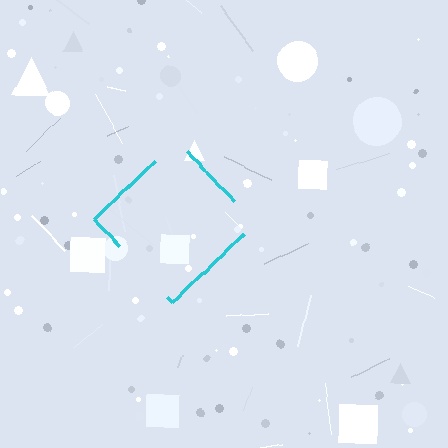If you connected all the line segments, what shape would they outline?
They would outline a diamond.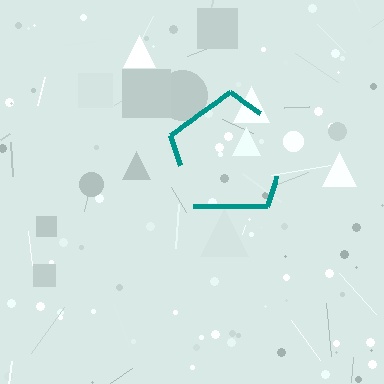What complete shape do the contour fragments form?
The contour fragments form a pentagon.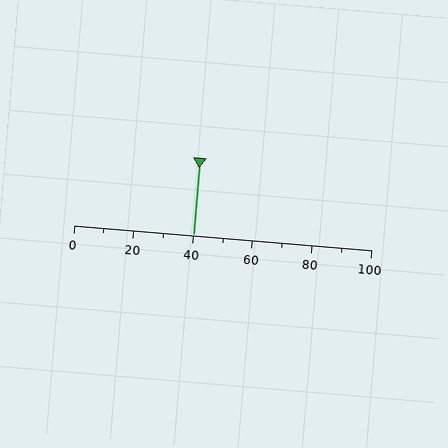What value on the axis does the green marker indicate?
The marker indicates approximately 40.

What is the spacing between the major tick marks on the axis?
The major ticks are spaced 20 apart.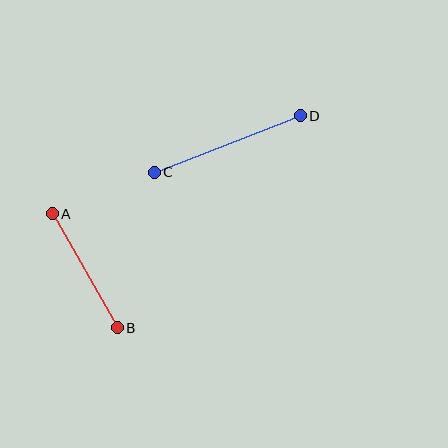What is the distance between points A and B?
The distance is approximately 131 pixels.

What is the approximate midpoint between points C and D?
The midpoint is at approximately (227, 144) pixels.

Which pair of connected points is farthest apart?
Points C and D are farthest apart.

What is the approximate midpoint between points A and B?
The midpoint is at approximately (85, 271) pixels.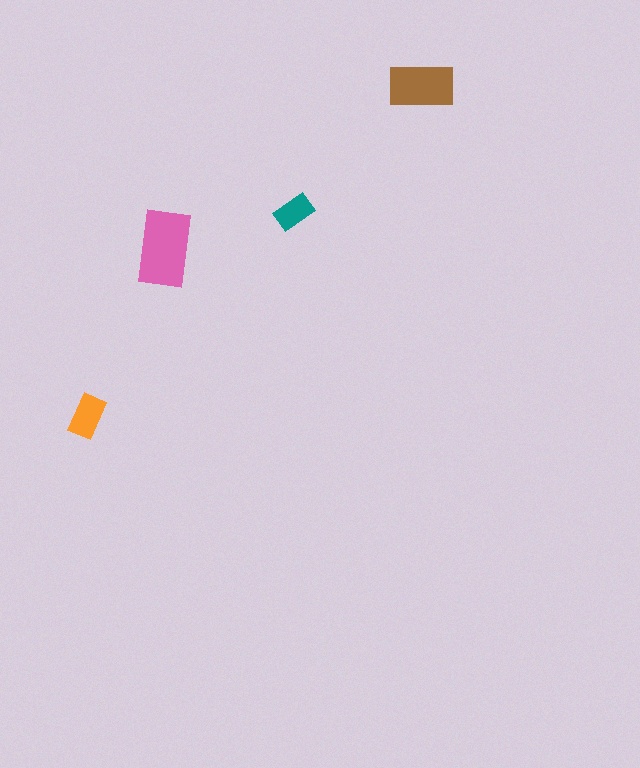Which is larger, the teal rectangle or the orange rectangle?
The orange one.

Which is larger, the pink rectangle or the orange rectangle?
The pink one.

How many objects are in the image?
There are 4 objects in the image.